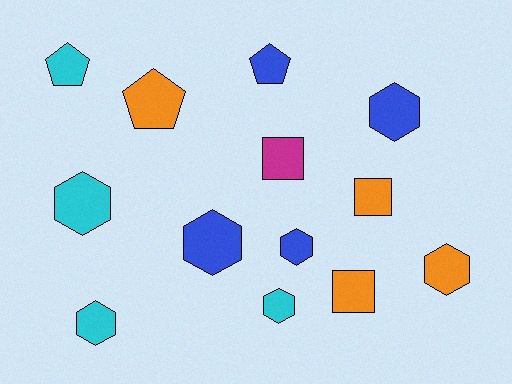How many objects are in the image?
There are 13 objects.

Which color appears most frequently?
Orange, with 4 objects.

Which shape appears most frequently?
Hexagon, with 7 objects.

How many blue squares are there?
There are no blue squares.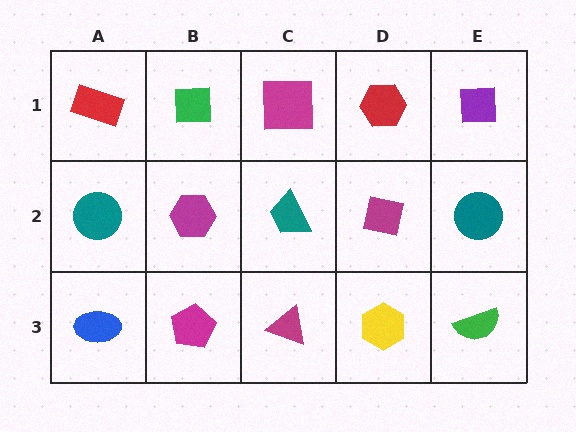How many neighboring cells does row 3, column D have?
3.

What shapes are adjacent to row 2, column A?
A red rectangle (row 1, column A), a blue ellipse (row 3, column A), a magenta hexagon (row 2, column B).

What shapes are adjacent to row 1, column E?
A teal circle (row 2, column E), a red hexagon (row 1, column D).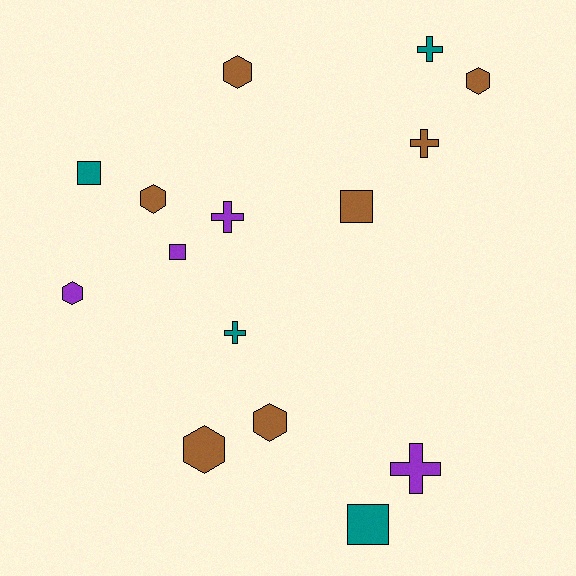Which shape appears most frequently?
Hexagon, with 6 objects.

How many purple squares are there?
There is 1 purple square.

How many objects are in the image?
There are 15 objects.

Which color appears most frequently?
Brown, with 7 objects.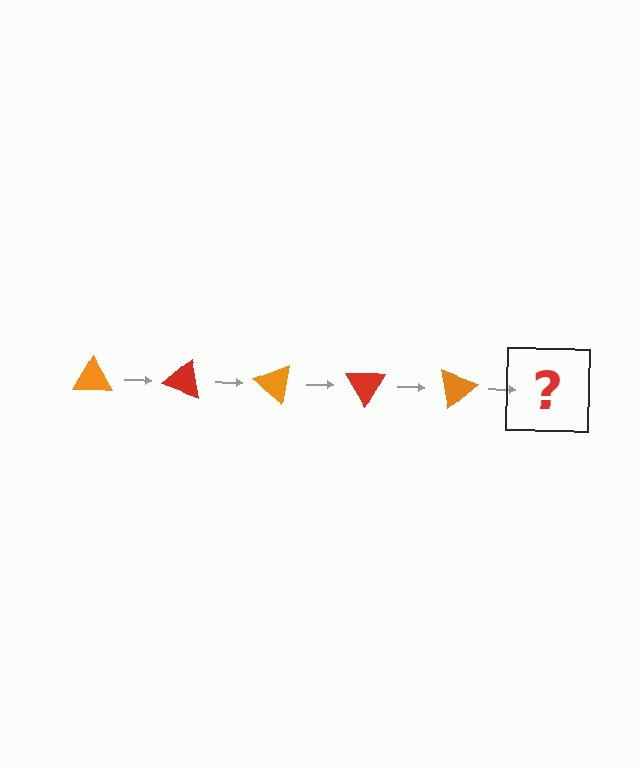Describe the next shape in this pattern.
It should be a red triangle, rotated 100 degrees from the start.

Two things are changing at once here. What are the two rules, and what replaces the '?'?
The two rules are that it rotates 20 degrees each step and the color cycles through orange and red. The '?' should be a red triangle, rotated 100 degrees from the start.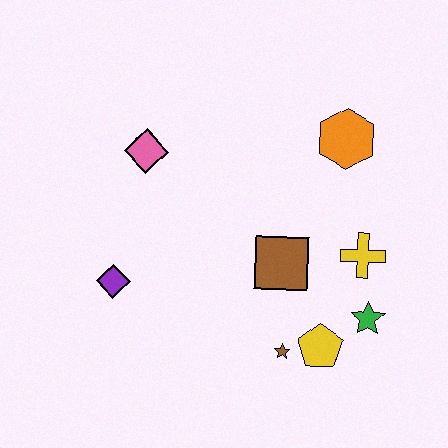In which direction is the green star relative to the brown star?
The green star is to the right of the brown star.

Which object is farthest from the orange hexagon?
The purple diamond is farthest from the orange hexagon.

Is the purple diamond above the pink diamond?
No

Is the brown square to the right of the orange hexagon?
No